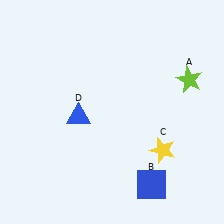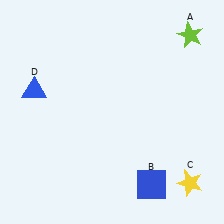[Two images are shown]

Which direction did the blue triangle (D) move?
The blue triangle (D) moved left.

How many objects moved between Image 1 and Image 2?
3 objects moved between the two images.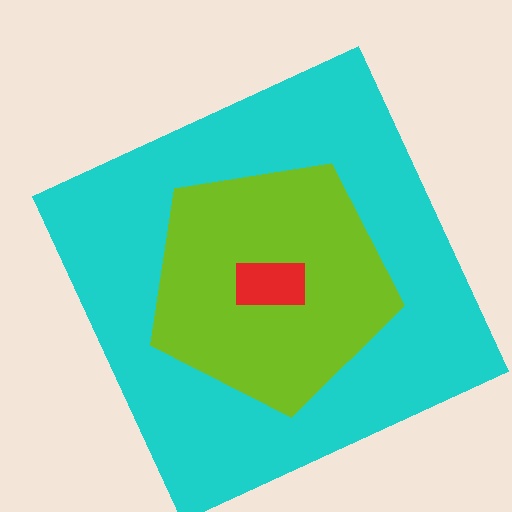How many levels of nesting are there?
3.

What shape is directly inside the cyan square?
The lime pentagon.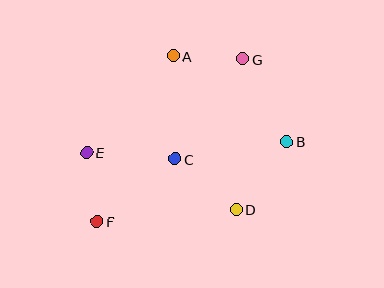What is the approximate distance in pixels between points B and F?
The distance between B and F is approximately 206 pixels.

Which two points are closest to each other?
Points A and G are closest to each other.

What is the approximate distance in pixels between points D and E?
The distance between D and E is approximately 160 pixels.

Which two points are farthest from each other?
Points F and G are farthest from each other.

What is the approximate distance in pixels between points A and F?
The distance between A and F is approximately 182 pixels.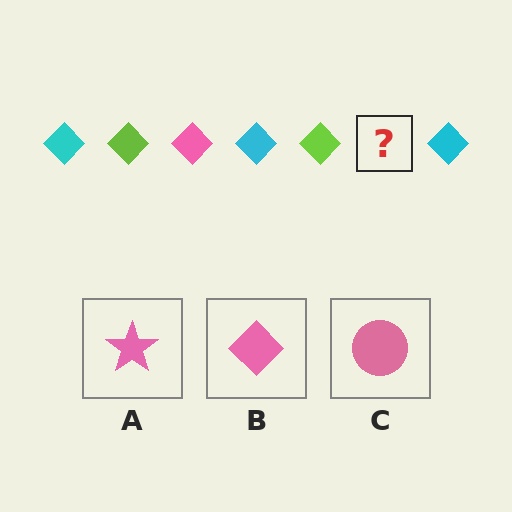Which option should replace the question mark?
Option B.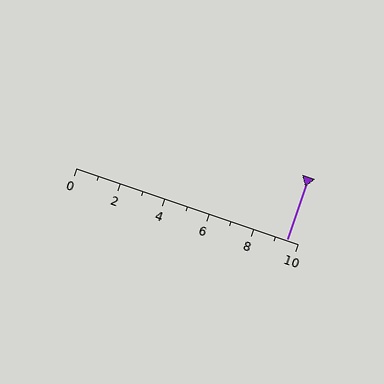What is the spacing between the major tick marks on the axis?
The major ticks are spaced 2 apart.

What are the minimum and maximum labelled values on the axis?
The axis runs from 0 to 10.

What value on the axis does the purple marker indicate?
The marker indicates approximately 9.5.